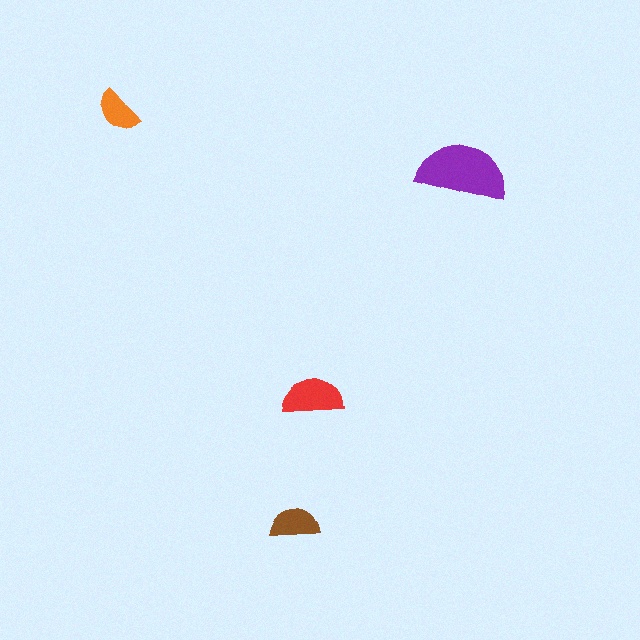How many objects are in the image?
There are 4 objects in the image.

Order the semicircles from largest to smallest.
the purple one, the red one, the brown one, the orange one.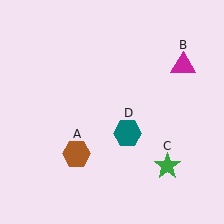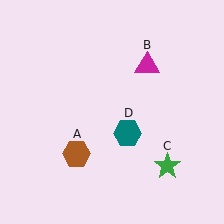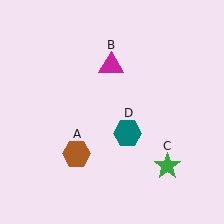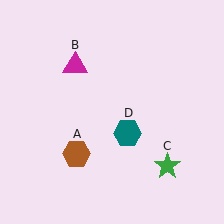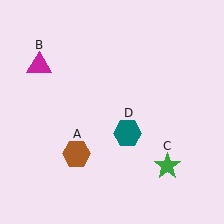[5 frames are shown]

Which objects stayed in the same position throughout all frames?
Brown hexagon (object A) and green star (object C) and teal hexagon (object D) remained stationary.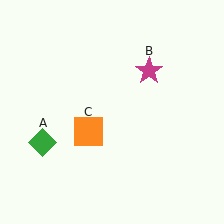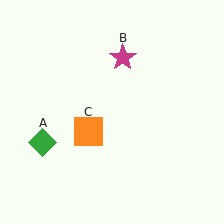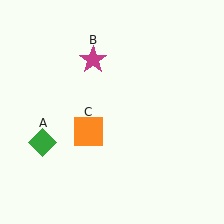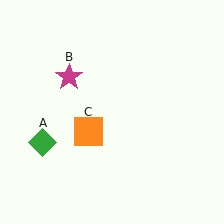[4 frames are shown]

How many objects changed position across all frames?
1 object changed position: magenta star (object B).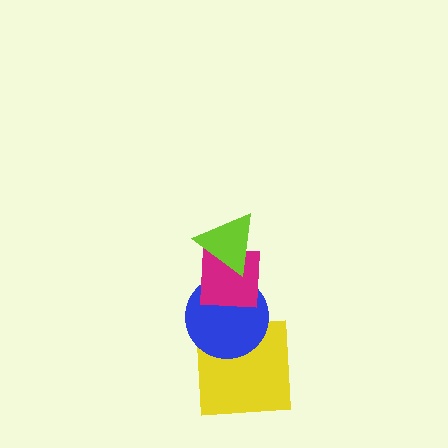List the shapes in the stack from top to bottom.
From top to bottom: the lime triangle, the magenta square, the blue circle, the yellow square.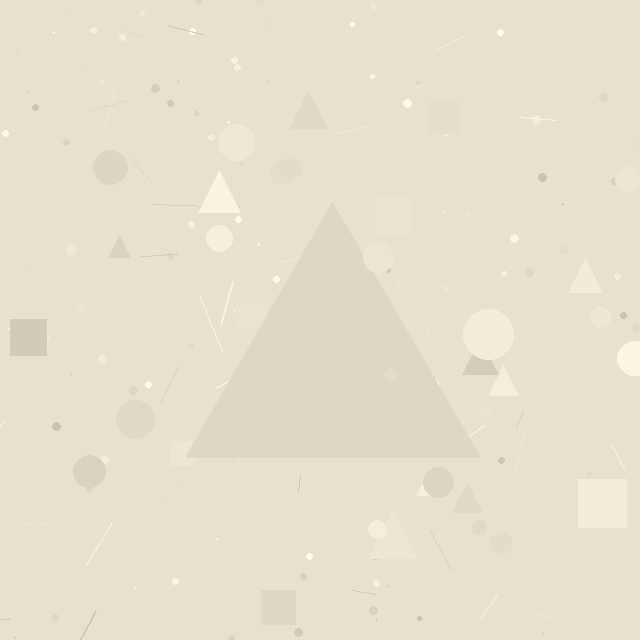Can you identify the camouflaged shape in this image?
The camouflaged shape is a triangle.